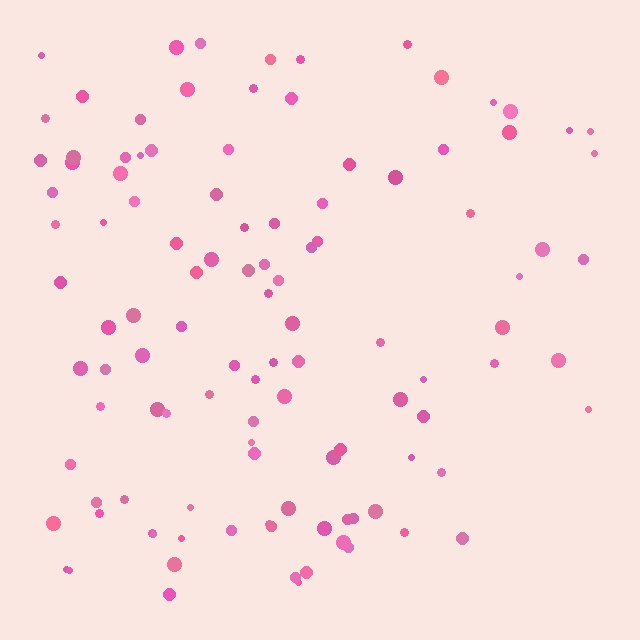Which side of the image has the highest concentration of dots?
The left.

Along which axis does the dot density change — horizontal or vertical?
Horizontal.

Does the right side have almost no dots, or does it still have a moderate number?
Still a moderate number, just noticeably fewer than the left.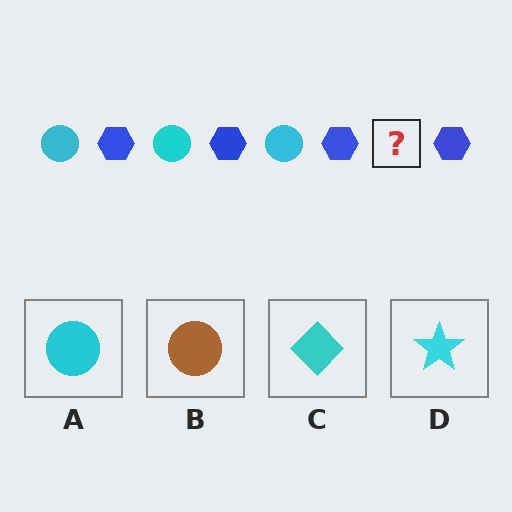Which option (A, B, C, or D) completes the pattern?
A.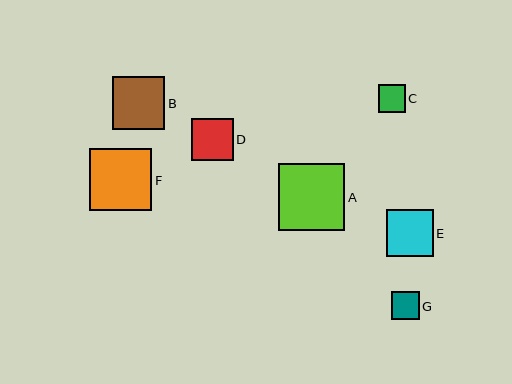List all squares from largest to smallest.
From largest to smallest: A, F, B, E, D, G, C.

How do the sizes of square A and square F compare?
Square A and square F are approximately the same size.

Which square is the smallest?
Square C is the smallest with a size of approximately 27 pixels.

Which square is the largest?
Square A is the largest with a size of approximately 67 pixels.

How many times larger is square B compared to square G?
Square B is approximately 1.9 times the size of square G.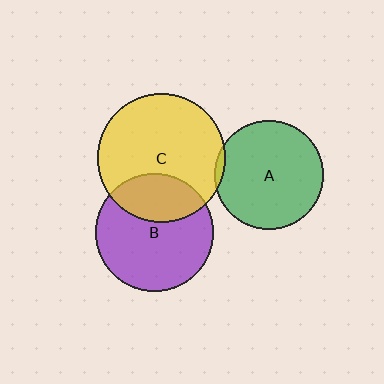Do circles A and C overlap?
Yes.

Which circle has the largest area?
Circle C (yellow).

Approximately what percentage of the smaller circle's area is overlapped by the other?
Approximately 5%.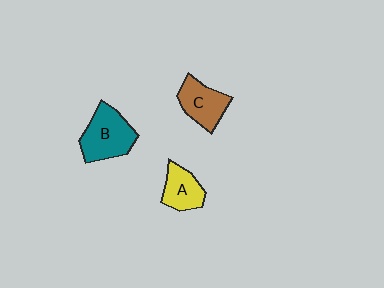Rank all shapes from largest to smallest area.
From largest to smallest: B (teal), C (brown), A (yellow).